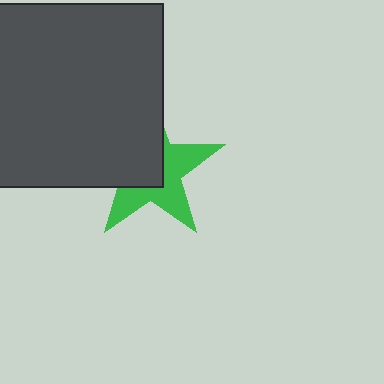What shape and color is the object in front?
The object in front is a dark gray square.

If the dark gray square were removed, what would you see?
You would see the complete green star.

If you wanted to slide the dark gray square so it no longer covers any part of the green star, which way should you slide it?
Slide it toward the upper-left — that is the most direct way to separate the two shapes.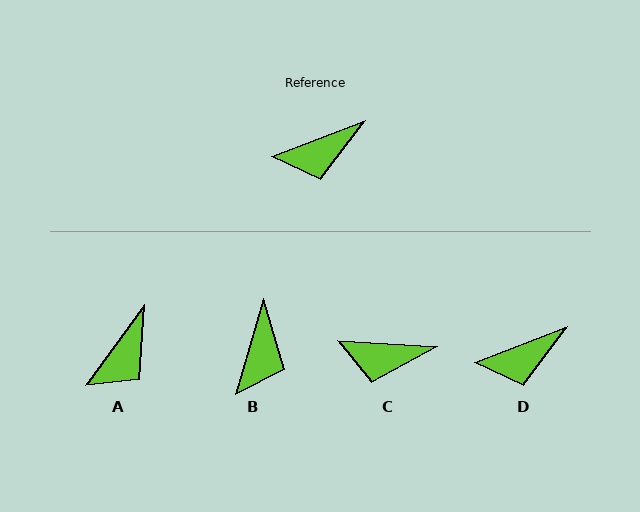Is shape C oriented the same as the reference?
No, it is off by about 25 degrees.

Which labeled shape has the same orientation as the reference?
D.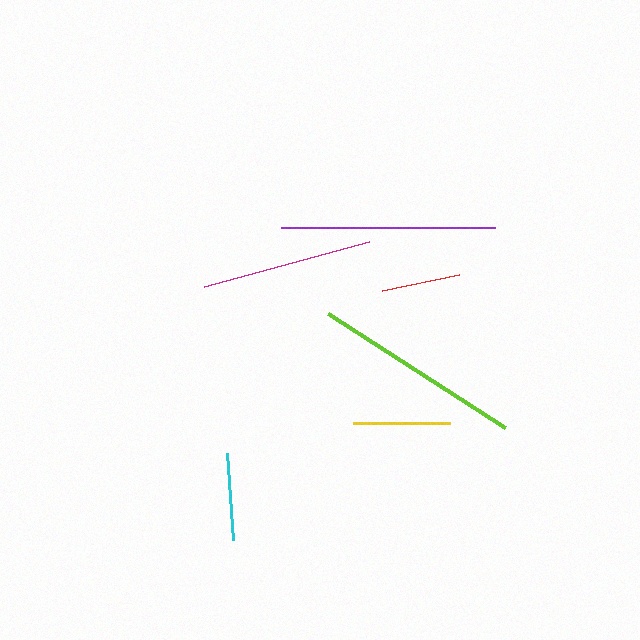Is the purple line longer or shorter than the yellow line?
The purple line is longer than the yellow line.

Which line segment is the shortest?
The red line is the shortest at approximately 79 pixels.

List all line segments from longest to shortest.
From longest to shortest: purple, lime, magenta, yellow, cyan, red.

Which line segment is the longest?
The purple line is the longest at approximately 215 pixels.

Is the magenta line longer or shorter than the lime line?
The lime line is longer than the magenta line.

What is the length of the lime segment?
The lime segment is approximately 210 pixels long.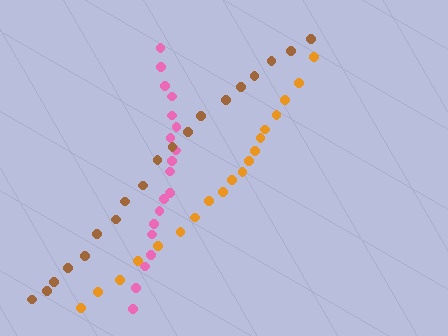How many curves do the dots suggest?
There are 3 distinct paths.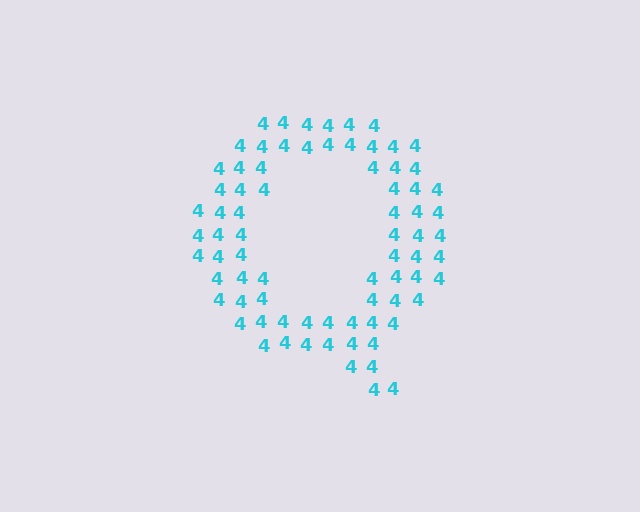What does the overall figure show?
The overall figure shows the letter Q.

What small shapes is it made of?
It is made of small digit 4's.